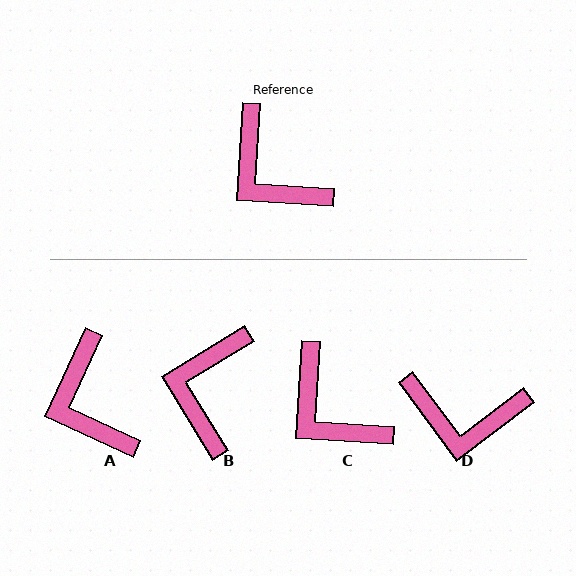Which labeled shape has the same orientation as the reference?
C.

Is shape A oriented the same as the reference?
No, it is off by about 21 degrees.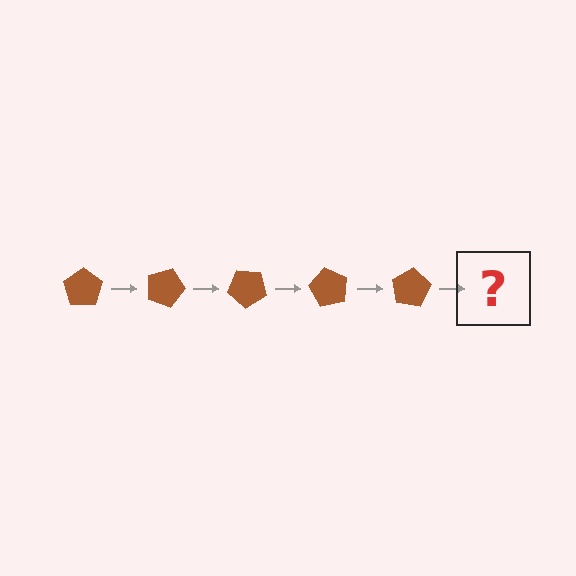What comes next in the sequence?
The next element should be a brown pentagon rotated 100 degrees.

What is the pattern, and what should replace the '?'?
The pattern is that the pentagon rotates 20 degrees each step. The '?' should be a brown pentagon rotated 100 degrees.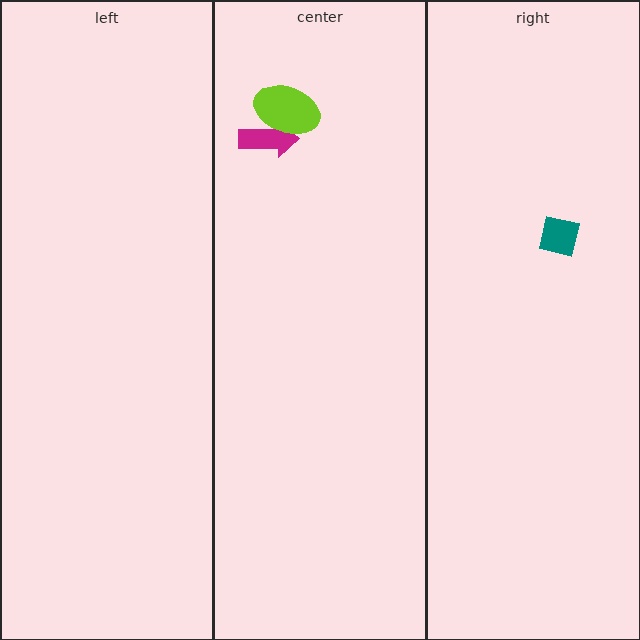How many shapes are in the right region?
1.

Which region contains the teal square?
The right region.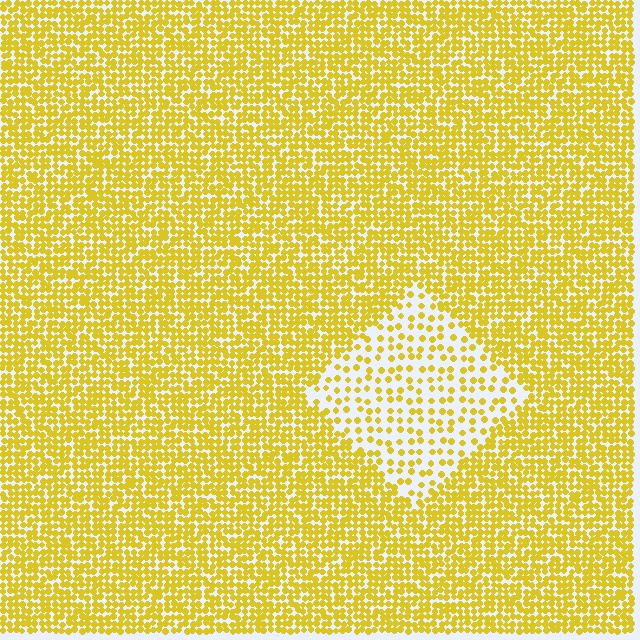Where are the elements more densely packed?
The elements are more densely packed outside the diamond boundary.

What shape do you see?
I see a diamond.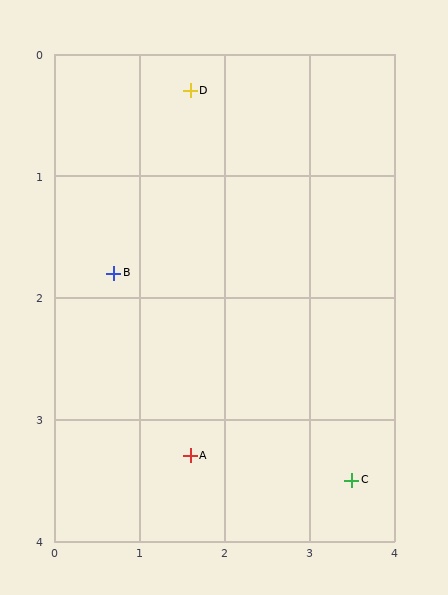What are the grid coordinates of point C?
Point C is at approximately (3.5, 3.5).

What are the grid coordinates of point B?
Point B is at approximately (0.7, 1.8).